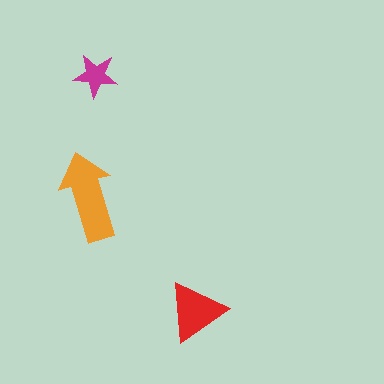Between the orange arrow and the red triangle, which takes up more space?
The orange arrow.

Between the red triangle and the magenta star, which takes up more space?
The red triangle.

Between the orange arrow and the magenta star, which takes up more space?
The orange arrow.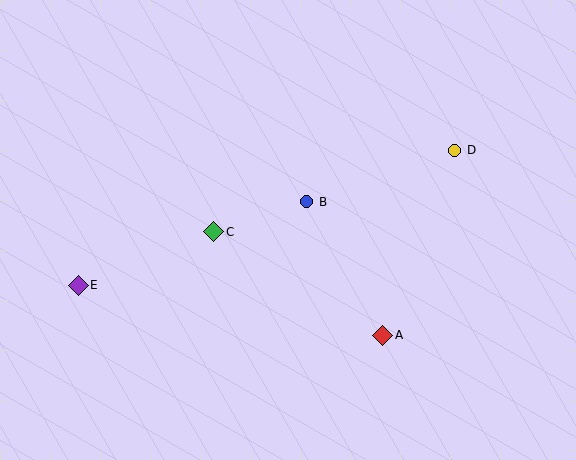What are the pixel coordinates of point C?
Point C is at (214, 232).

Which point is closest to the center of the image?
Point B at (307, 202) is closest to the center.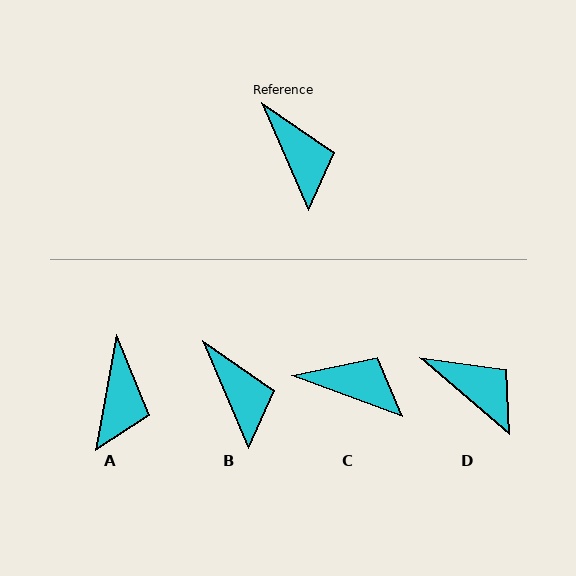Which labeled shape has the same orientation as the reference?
B.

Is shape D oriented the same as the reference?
No, it is off by about 26 degrees.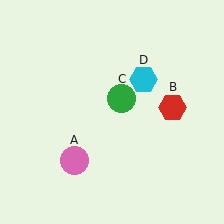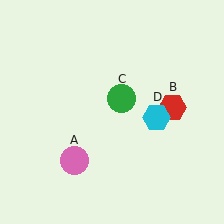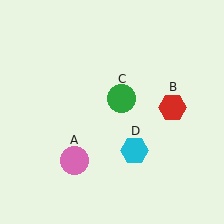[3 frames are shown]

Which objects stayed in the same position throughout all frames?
Pink circle (object A) and red hexagon (object B) and green circle (object C) remained stationary.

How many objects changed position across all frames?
1 object changed position: cyan hexagon (object D).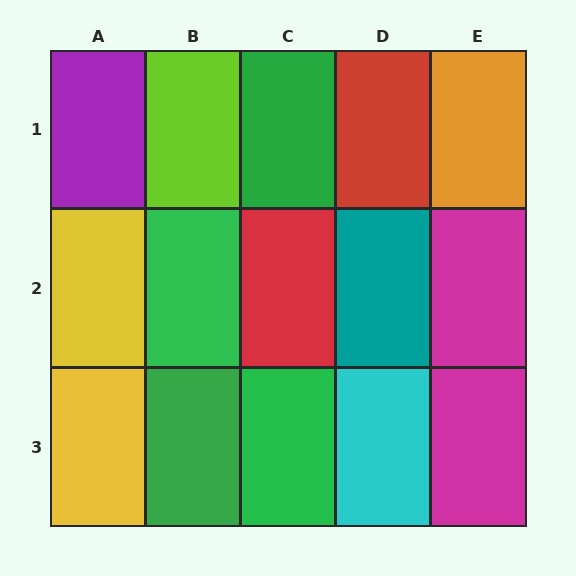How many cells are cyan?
1 cell is cyan.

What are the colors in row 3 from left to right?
Yellow, green, green, cyan, magenta.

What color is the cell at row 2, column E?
Magenta.